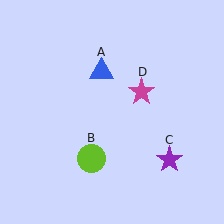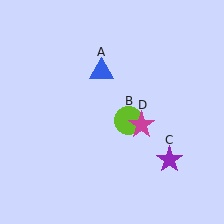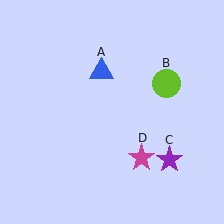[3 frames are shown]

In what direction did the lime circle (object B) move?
The lime circle (object B) moved up and to the right.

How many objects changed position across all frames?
2 objects changed position: lime circle (object B), magenta star (object D).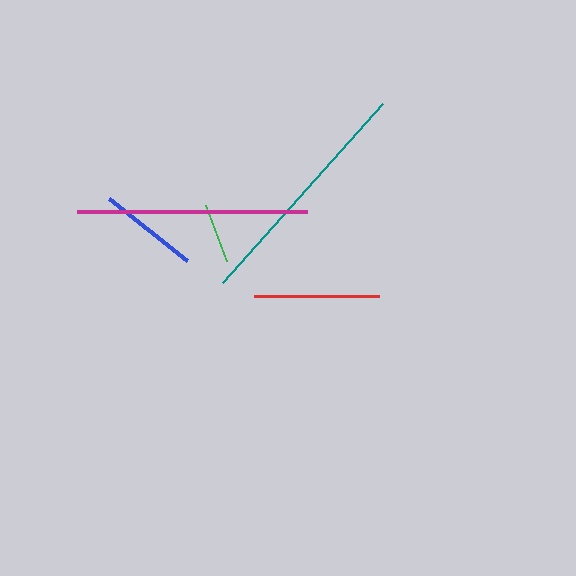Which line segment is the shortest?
The green line is the shortest at approximately 60 pixels.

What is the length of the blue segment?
The blue segment is approximately 100 pixels long.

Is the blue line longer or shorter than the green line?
The blue line is longer than the green line.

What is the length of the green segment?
The green segment is approximately 60 pixels long.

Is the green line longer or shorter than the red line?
The red line is longer than the green line.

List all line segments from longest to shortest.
From longest to shortest: teal, magenta, red, blue, green.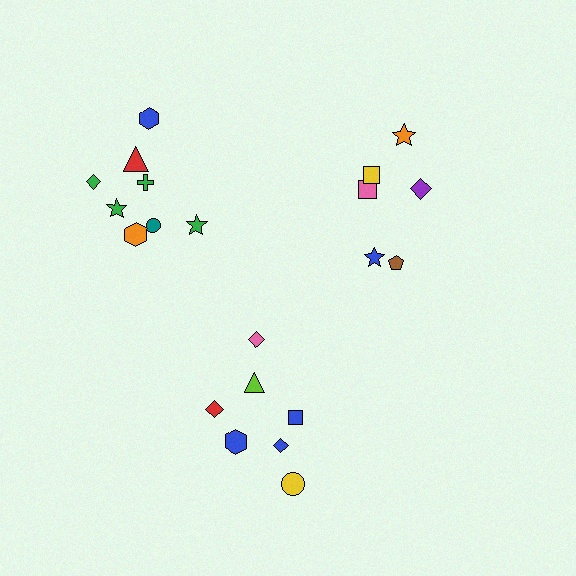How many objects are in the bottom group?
There are 7 objects.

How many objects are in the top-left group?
There are 8 objects.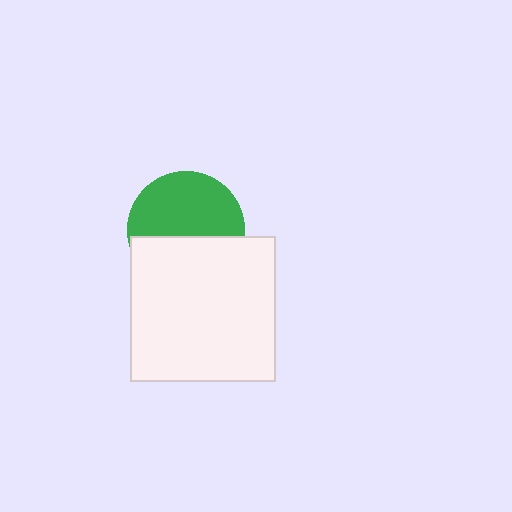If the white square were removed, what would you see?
You would see the complete green circle.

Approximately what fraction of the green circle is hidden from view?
Roughly 44% of the green circle is hidden behind the white square.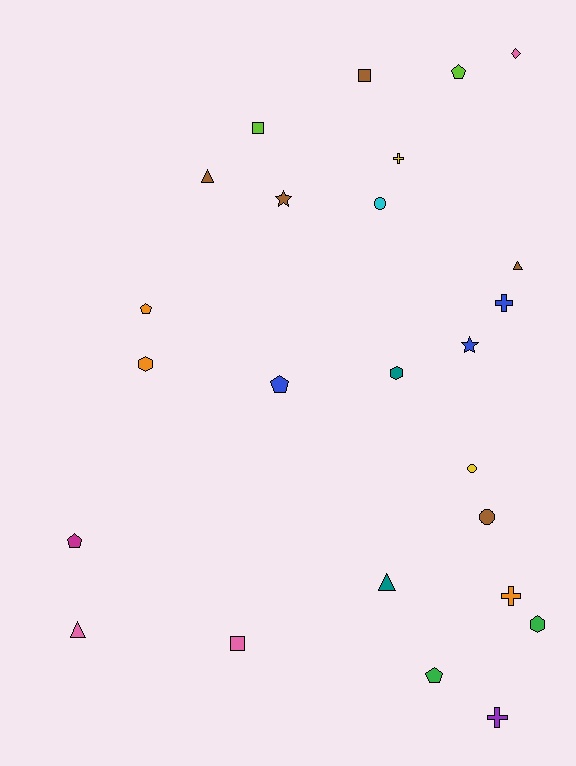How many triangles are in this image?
There are 4 triangles.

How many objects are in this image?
There are 25 objects.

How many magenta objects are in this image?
There is 1 magenta object.